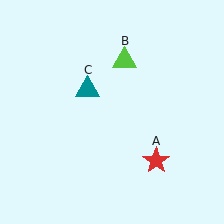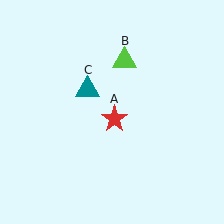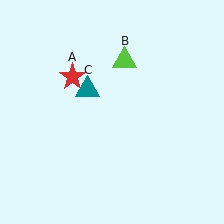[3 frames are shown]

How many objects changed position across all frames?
1 object changed position: red star (object A).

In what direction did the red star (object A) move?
The red star (object A) moved up and to the left.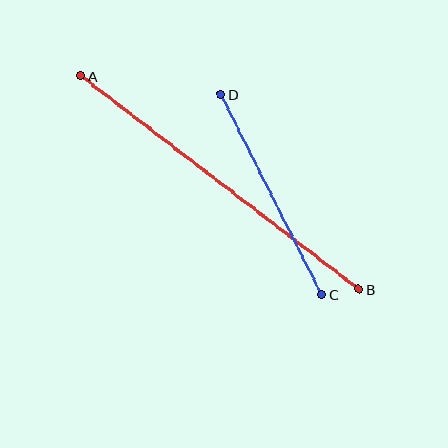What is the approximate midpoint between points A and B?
The midpoint is at approximately (220, 182) pixels.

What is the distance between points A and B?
The distance is approximately 350 pixels.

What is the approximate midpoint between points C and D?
The midpoint is at approximately (271, 194) pixels.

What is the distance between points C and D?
The distance is approximately 224 pixels.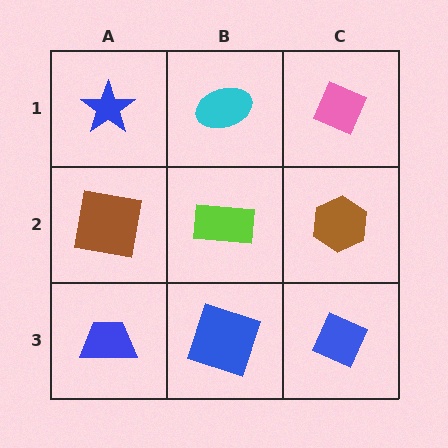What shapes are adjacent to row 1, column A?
A brown square (row 2, column A), a cyan ellipse (row 1, column B).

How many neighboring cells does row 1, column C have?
2.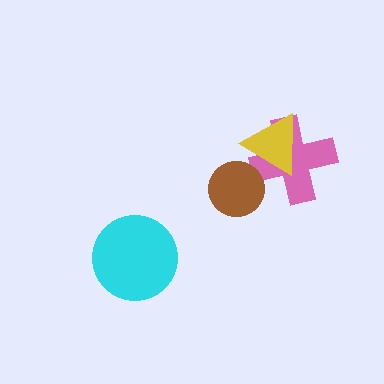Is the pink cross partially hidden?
Yes, it is partially covered by another shape.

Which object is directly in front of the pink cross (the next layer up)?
The yellow triangle is directly in front of the pink cross.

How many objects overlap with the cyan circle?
0 objects overlap with the cyan circle.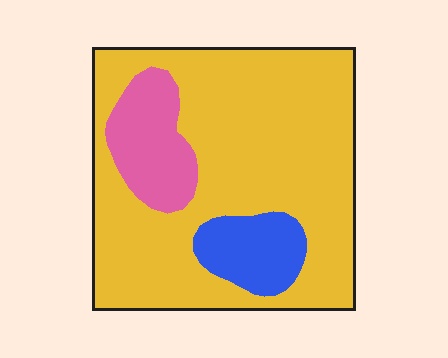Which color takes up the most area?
Yellow, at roughly 75%.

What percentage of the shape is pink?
Pink takes up about one eighth (1/8) of the shape.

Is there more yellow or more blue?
Yellow.